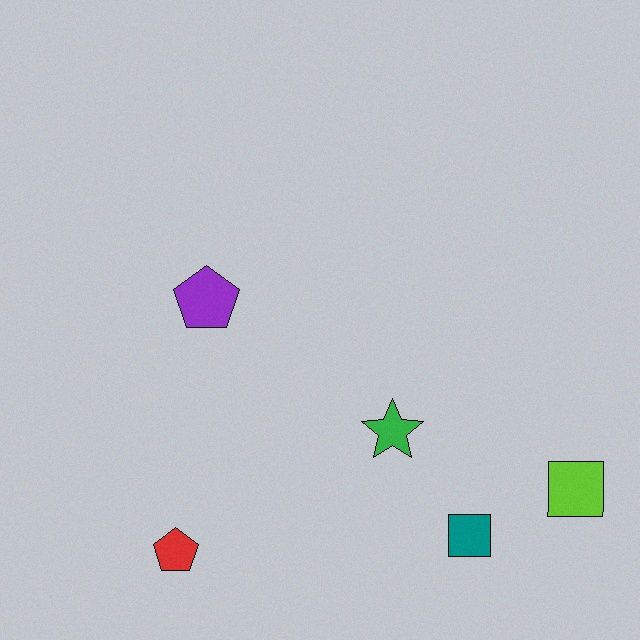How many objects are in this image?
There are 5 objects.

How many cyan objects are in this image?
There are no cyan objects.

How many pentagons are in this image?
There are 2 pentagons.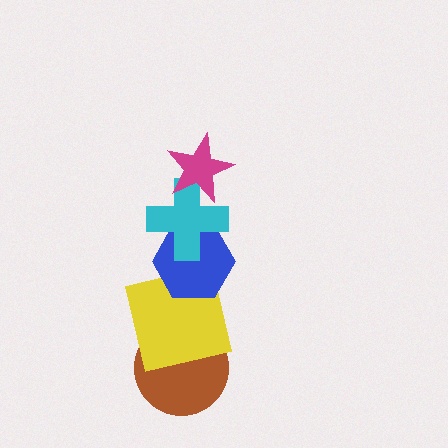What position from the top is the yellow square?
The yellow square is 4th from the top.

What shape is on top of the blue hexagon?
The cyan cross is on top of the blue hexagon.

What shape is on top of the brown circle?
The yellow square is on top of the brown circle.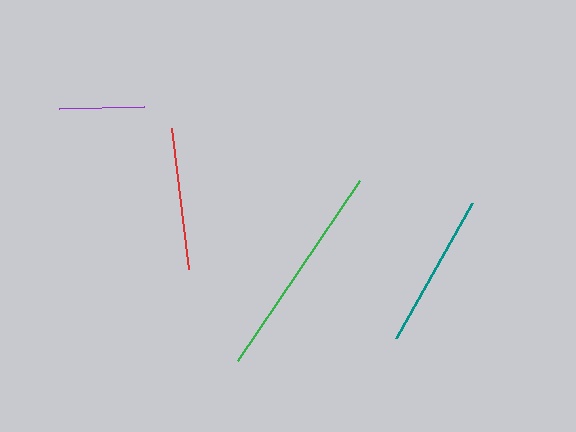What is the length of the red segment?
The red segment is approximately 142 pixels long.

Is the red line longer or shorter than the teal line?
The teal line is longer than the red line.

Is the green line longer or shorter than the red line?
The green line is longer than the red line.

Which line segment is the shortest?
The purple line is the shortest at approximately 85 pixels.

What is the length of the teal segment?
The teal segment is approximately 155 pixels long.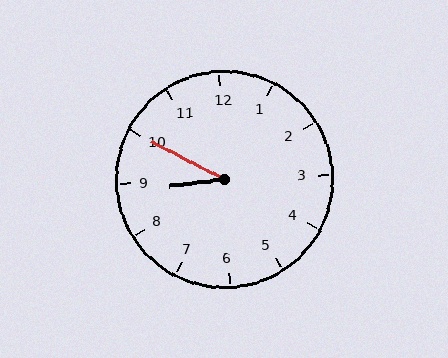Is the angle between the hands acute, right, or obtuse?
It is acute.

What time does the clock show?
8:50.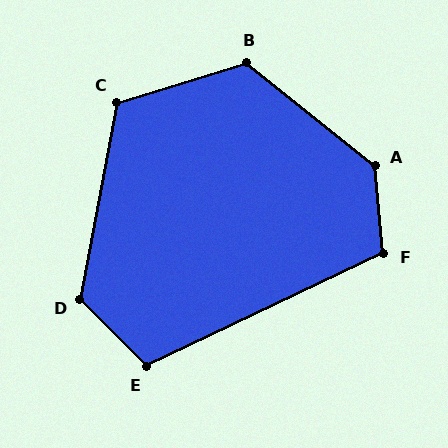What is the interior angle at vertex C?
Approximately 117 degrees (obtuse).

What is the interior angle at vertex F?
Approximately 110 degrees (obtuse).